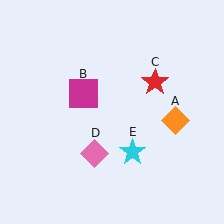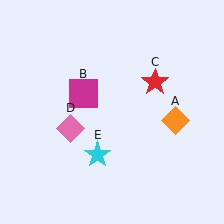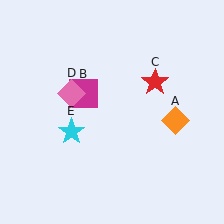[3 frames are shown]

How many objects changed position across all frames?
2 objects changed position: pink diamond (object D), cyan star (object E).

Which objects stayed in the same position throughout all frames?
Orange diamond (object A) and magenta square (object B) and red star (object C) remained stationary.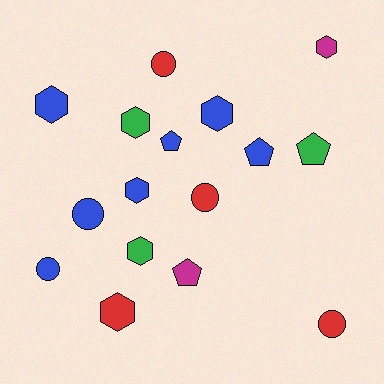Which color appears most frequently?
Blue, with 7 objects.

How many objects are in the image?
There are 16 objects.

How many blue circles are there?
There are 2 blue circles.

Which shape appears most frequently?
Hexagon, with 7 objects.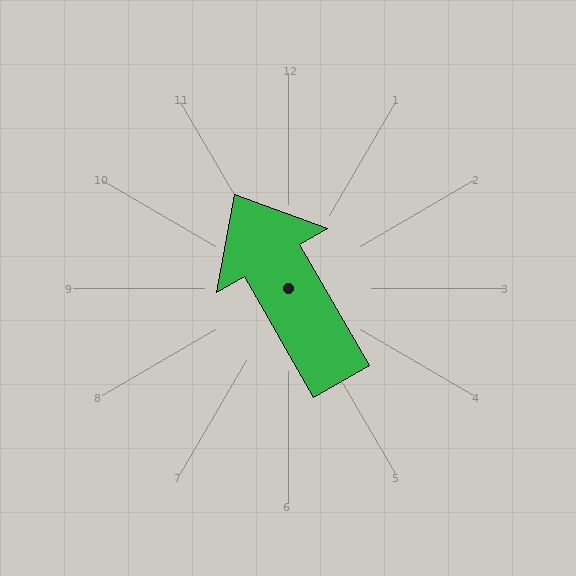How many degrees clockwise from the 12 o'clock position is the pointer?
Approximately 330 degrees.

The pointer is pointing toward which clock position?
Roughly 11 o'clock.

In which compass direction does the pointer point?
Northwest.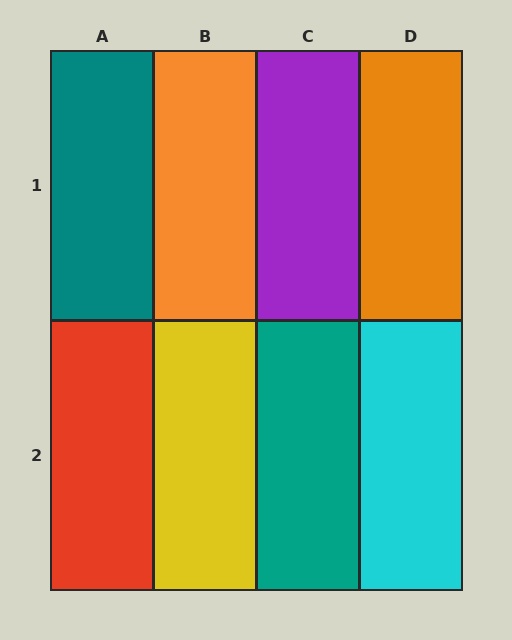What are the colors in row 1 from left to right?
Teal, orange, purple, orange.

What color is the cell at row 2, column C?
Teal.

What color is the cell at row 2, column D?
Cyan.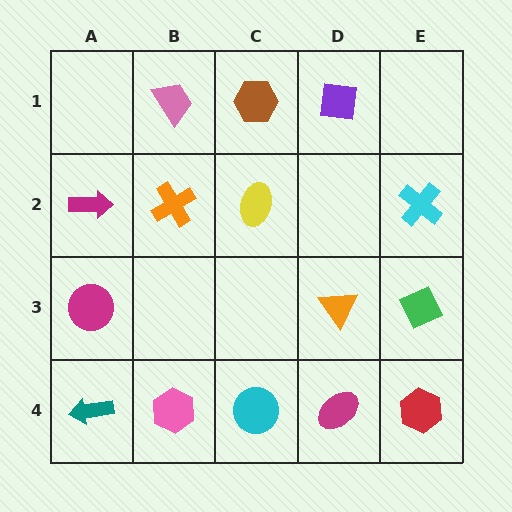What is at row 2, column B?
An orange cross.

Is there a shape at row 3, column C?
No, that cell is empty.